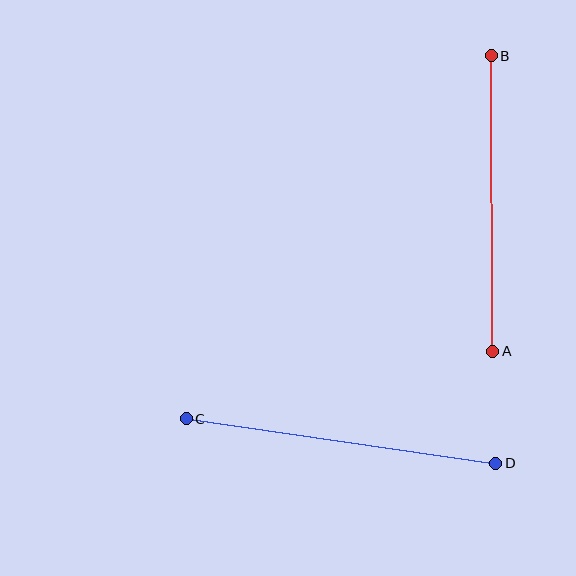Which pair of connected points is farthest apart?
Points C and D are farthest apart.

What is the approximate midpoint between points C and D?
The midpoint is at approximately (341, 441) pixels.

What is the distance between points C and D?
The distance is approximately 313 pixels.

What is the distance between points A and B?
The distance is approximately 296 pixels.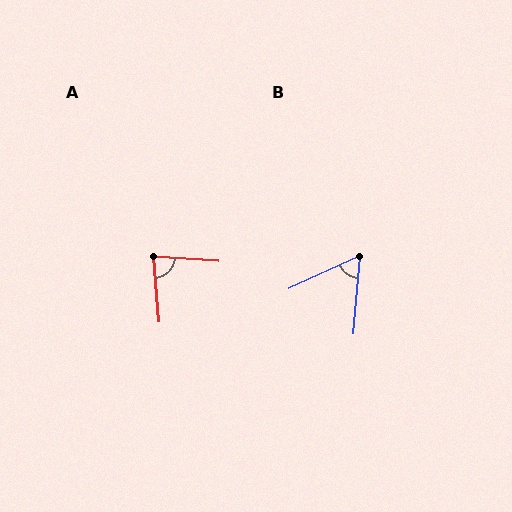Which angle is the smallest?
B, at approximately 60 degrees.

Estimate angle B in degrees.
Approximately 60 degrees.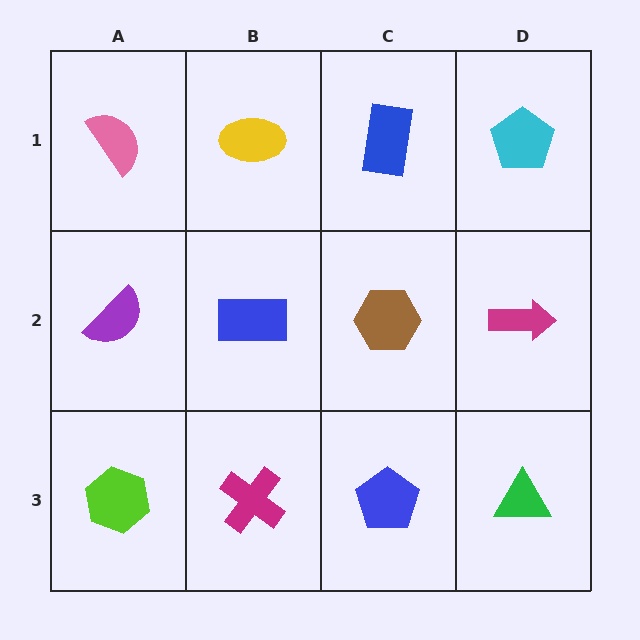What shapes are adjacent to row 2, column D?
A cyan pentagon (row 1, column D), a green triangle (row 3, column D), a brown hexagon (row 2, column C).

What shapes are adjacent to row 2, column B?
A yellow ellipse (row 1, column B), a magenta cross (row 3, column B), a purple semicircle (row 2, column A), a brown hexagon (row 2, column C).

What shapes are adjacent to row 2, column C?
A blue rectangle (row 1, column C), a blue pentagon (row 3, column C), a blue rectangle (row 2, column B), a magenta arrow (row 2, column D).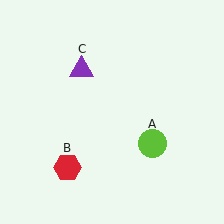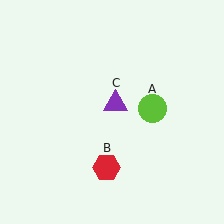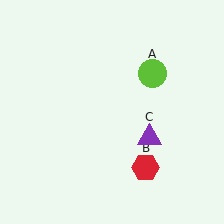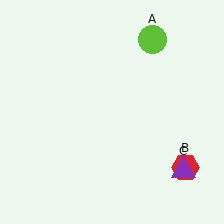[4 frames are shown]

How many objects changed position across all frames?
3 objects changed position: lime circle (object A), red hexagon (object B), purple triangle (object C).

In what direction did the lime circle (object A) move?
The lime circle (object A) moved up.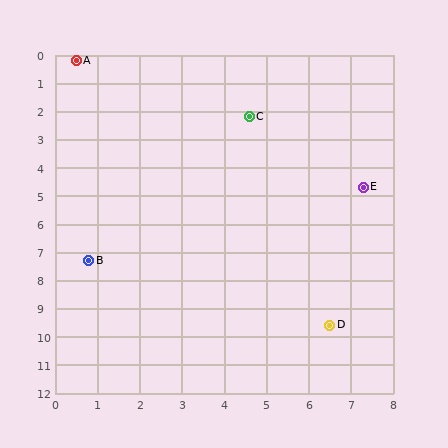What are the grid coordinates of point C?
Point C is at approximately (4.6, 2.2).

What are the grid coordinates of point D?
Point D is at approximately (6.5, 9.6).